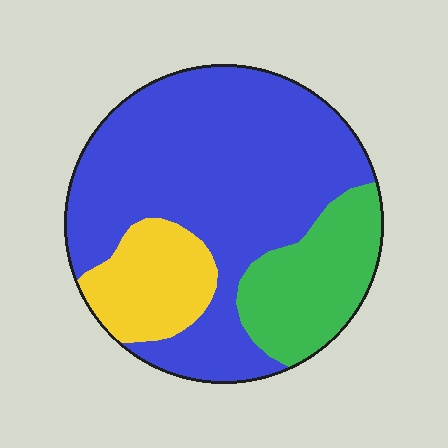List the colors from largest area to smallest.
From largest to smallest: blue, green, yellow.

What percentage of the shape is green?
Green takes up about one fifth (1/5) of the shape.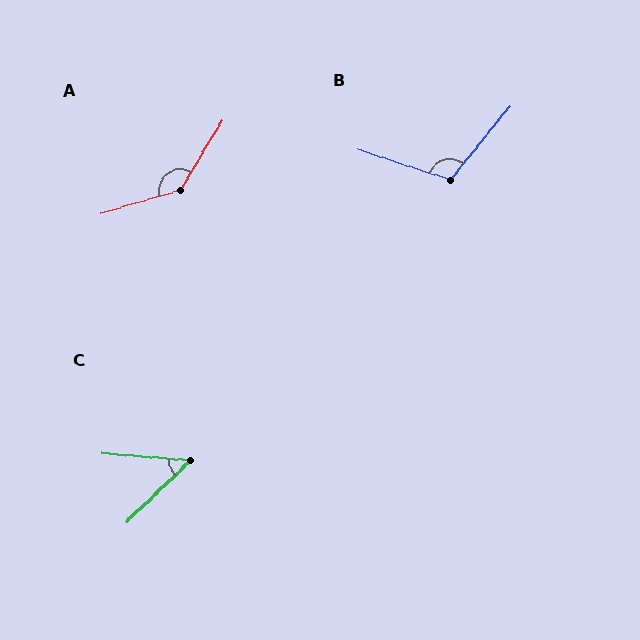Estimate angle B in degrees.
Approximately 111 degrees.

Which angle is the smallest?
C, at approximately 48 degrees.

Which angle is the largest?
A, at approximately 137 degrees.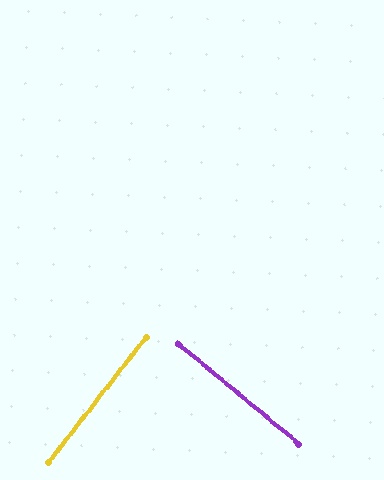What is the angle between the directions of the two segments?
Approximately 88 degrees.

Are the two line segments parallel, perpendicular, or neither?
Perpendicular — they meet at approximately 88°.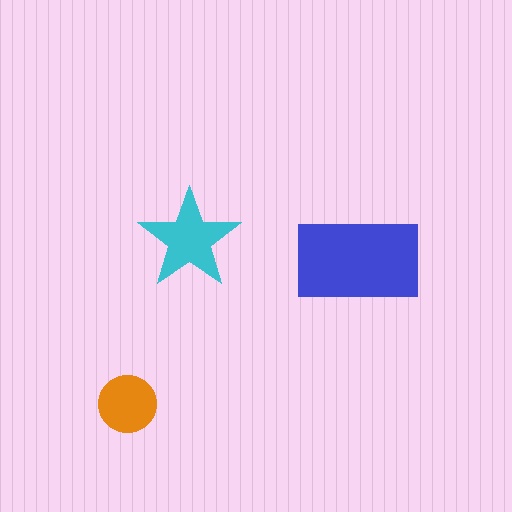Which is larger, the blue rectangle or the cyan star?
The blue rectangle.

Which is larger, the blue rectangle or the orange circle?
The blue rectangle.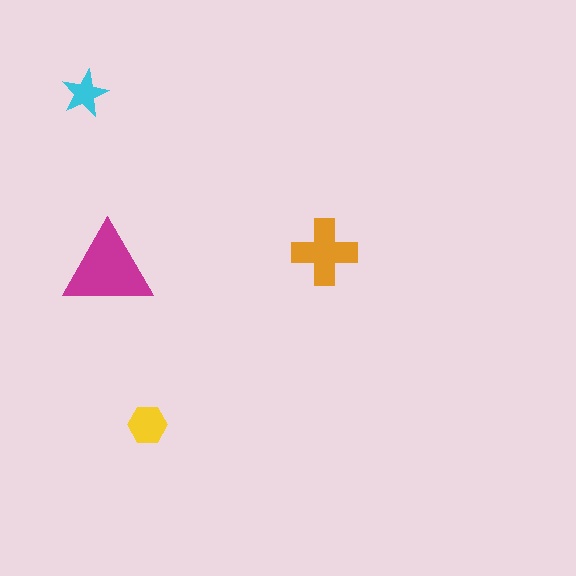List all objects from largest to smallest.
The magenta triangle, the orange cross, the yellow hexagon, the cyan star.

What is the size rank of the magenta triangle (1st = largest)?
1st.